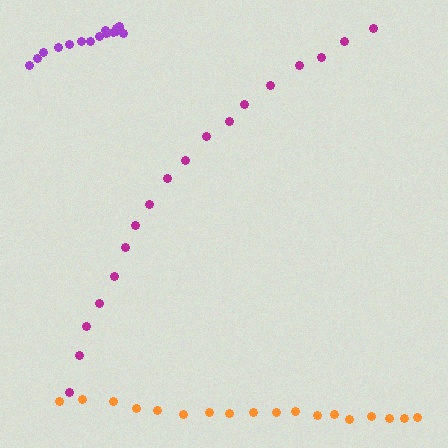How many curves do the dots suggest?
There are 3 distinct paths.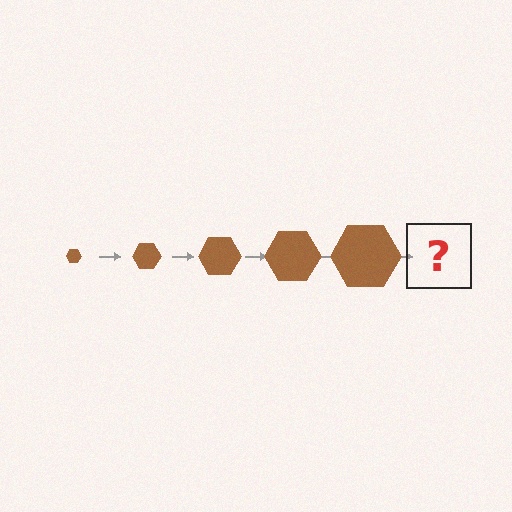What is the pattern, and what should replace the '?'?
The pattern is that the hexagon gets progressively larger each step. The '?' should be a brown hexagon, larger than the previous one.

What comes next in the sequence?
The next element should be a brown hexagon, larger than the previous one.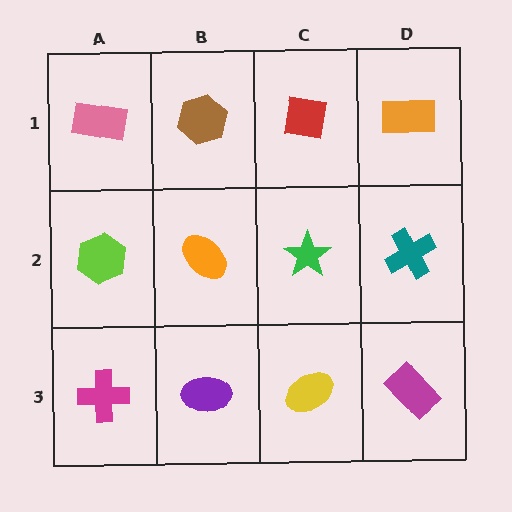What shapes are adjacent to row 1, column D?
A teal cross (row 2, column D), a red square (row 1, column C).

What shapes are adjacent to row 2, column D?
An orange rectangle (row 1, column D), a magenta rectangle (row 3, column D), a green star (row 2, column C).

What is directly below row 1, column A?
A lime hexagon.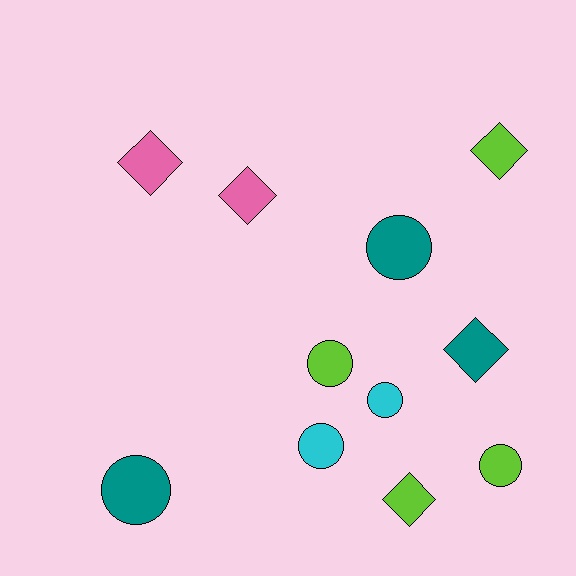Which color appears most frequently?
Lime, with 4 objects.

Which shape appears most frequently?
Circle, with 6 objects.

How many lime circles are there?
There are 2 lime circles.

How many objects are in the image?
There are 11 objects.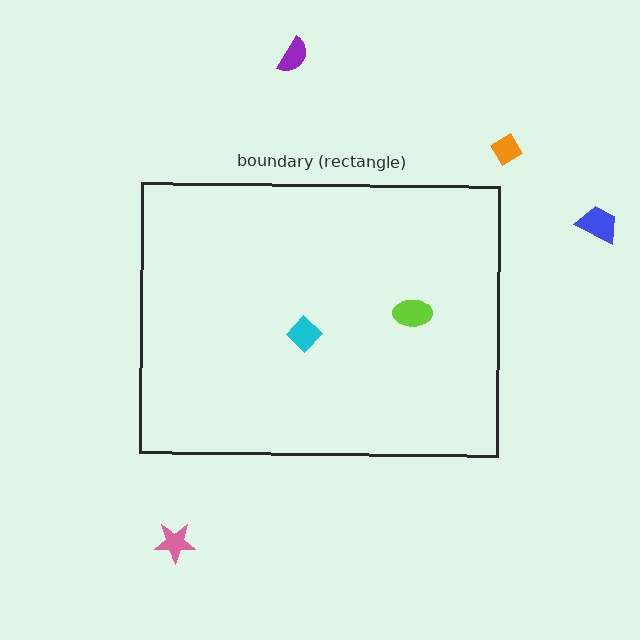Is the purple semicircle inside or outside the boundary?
Outside.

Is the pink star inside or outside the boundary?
Outside.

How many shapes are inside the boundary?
2 inside, 4 outside.